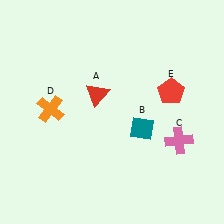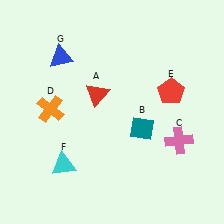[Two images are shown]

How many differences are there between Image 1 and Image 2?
There are 2 differences between the two images.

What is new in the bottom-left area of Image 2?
A cyan triangle (F) was added in the bottom-left area of Image 2.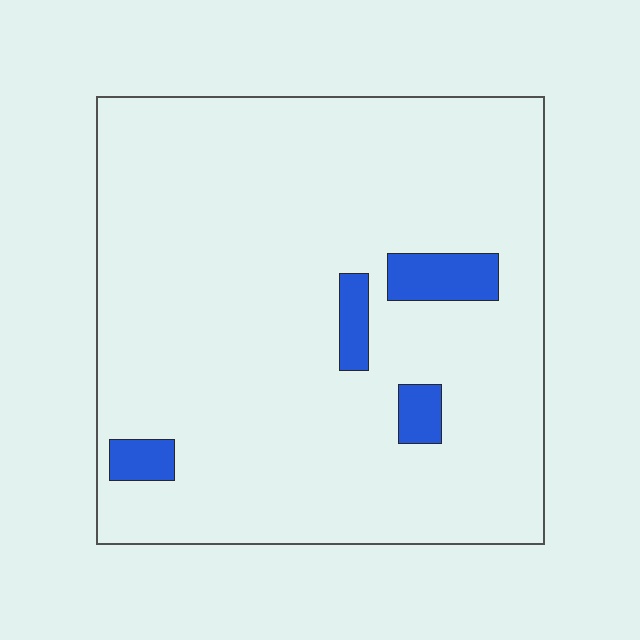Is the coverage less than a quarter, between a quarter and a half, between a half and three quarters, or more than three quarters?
Less than a quarter.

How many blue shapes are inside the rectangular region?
4.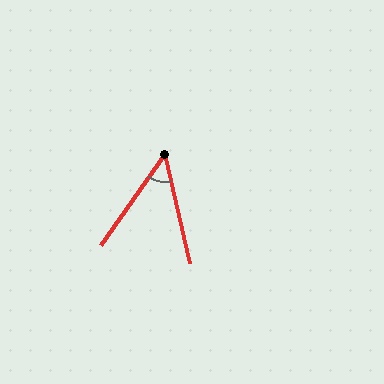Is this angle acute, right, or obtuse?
It is acute.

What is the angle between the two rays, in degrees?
Approximately 48 degrees.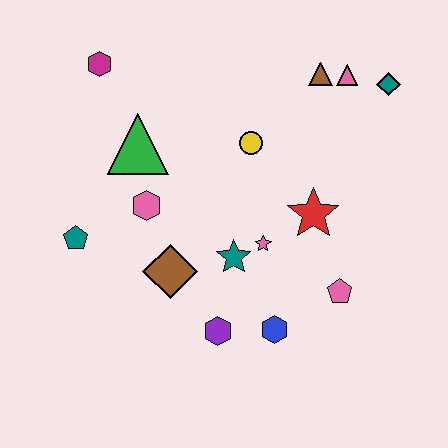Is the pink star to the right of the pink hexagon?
Yes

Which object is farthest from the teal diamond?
The teal pentagon is farthest from the teal diamond.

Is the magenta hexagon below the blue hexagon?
No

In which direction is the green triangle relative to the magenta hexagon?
The green triangle is below the magenta hexagon.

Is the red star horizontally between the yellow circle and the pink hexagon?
No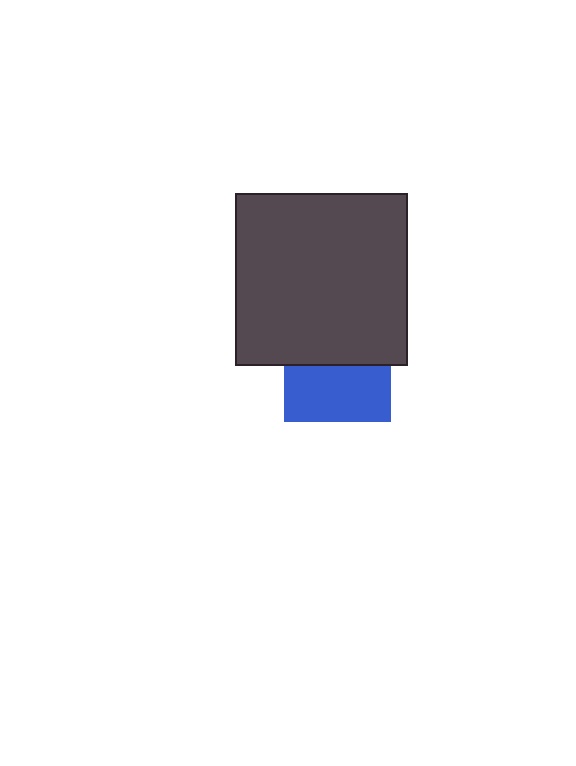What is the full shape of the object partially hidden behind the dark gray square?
The partially hidden object is a blue square.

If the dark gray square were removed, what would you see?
You would see the complete blue square.